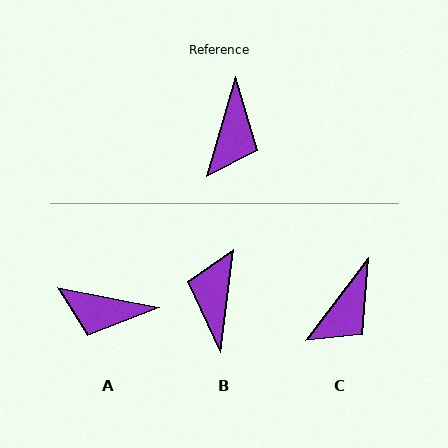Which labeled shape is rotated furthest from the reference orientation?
B, about 172 degrees away.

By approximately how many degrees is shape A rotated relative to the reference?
Approximately 85 degrees clockwise.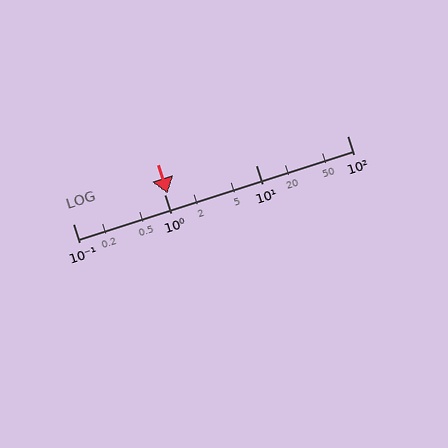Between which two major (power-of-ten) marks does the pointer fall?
The pointer is between 1 and 10.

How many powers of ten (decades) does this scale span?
The scale spans 3 decades, from 0.1 to 100.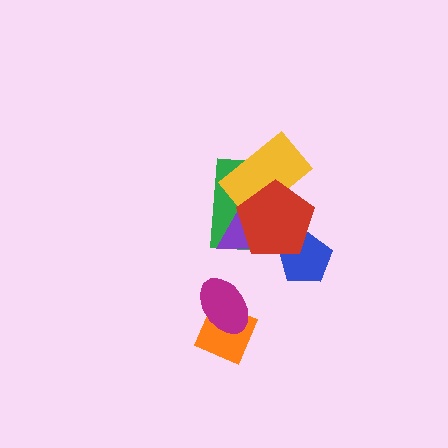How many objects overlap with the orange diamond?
1 object overlaps with the orange diamond.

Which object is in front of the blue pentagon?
The red pentagon is in front of the blue pentagon.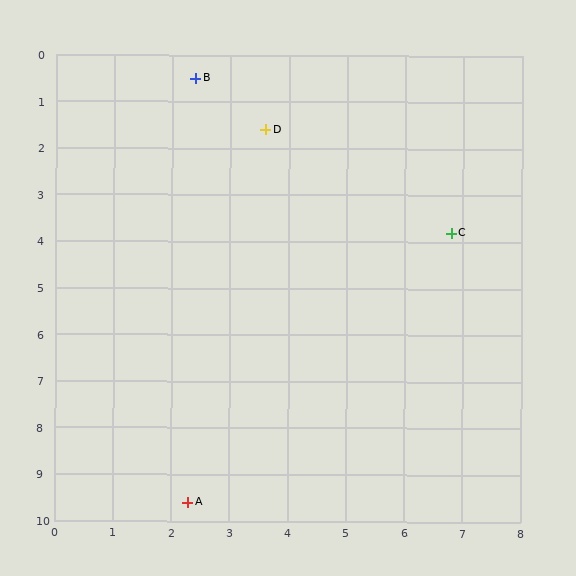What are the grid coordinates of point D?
Point D is at approximately (3.6, 1.6).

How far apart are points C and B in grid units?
Points C and B are about 5.5 grid units apart.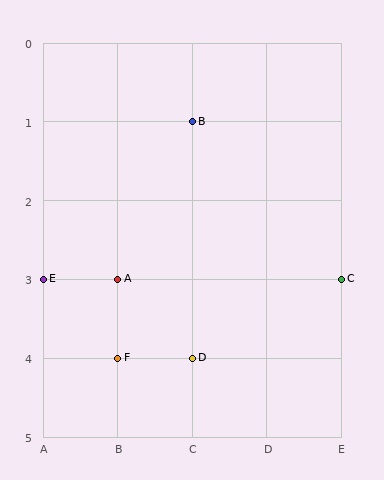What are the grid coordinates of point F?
Point F is at grid coordinates (B, 4).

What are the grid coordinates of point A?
Point A is at grid coordinates (B, 3).